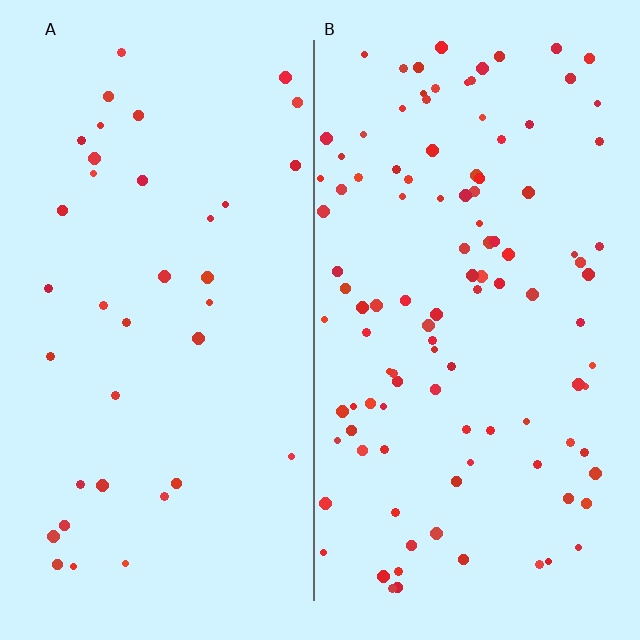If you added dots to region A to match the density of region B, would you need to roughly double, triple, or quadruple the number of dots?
Approximately triple.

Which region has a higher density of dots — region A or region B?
B (the right).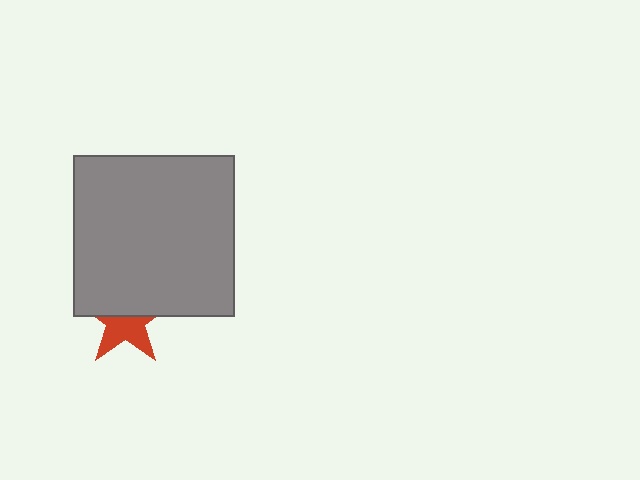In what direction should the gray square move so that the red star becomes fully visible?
The gray square should move up. That is the shortest direction to clear the overlap and leave the red star fully visible.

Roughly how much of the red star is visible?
About half of it is visible (roughly 49%).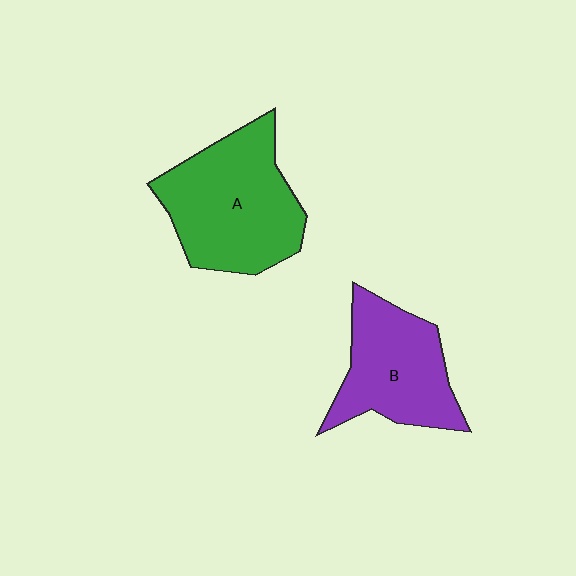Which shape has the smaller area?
Shape B (purple).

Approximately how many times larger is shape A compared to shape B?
Approximately 1.3 times.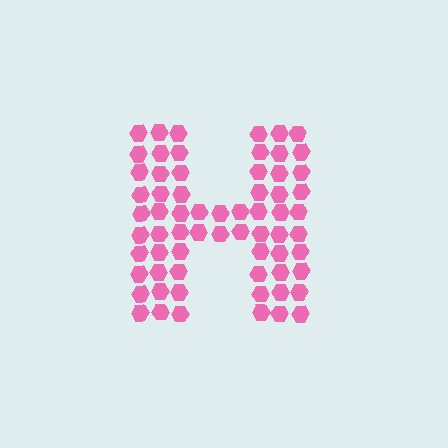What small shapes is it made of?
It is made of small hexagons.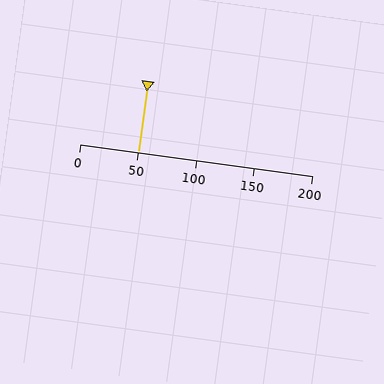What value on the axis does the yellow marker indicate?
The marker indicates approximately 50.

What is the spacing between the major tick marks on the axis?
The major ticks are spaced 50 apart.